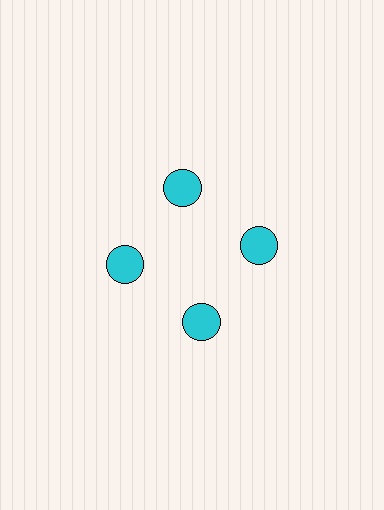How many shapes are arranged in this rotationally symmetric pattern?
There are 4 shapes, arranged in 4 groups of 1.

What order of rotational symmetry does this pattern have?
This pattern has 4-fold rotational symmetry.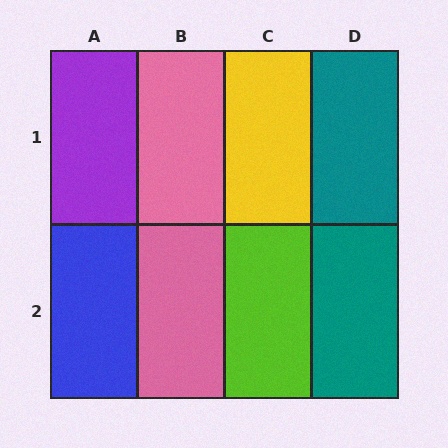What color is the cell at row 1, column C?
Yellow.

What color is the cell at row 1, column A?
Purple.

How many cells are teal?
2 cells are teal.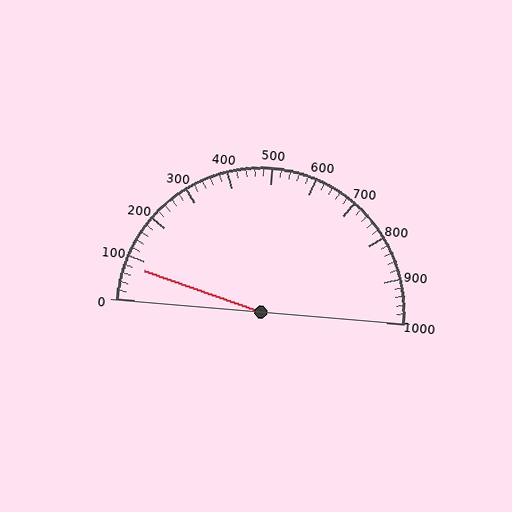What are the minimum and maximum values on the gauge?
The gauge ranges from 0 to 1000.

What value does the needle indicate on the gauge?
The needle indicates approximately 80.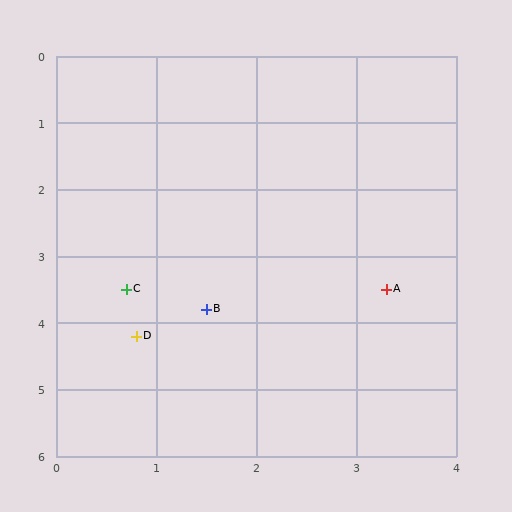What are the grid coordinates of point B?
Point B is at approximately (1.5, 3.8).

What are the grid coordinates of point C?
Point C is at approximately (0.7, 3.5).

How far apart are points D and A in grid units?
Points D and A are about 2.6 grid units apart.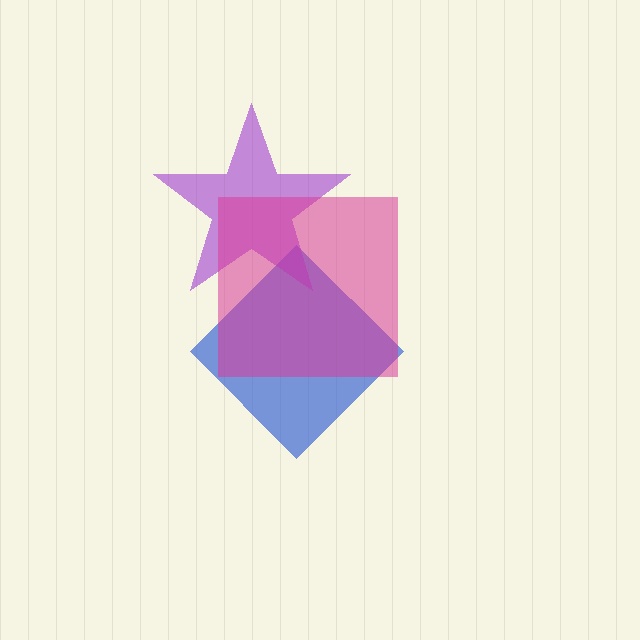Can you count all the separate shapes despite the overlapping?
Yes, there are 3 separate shapes.